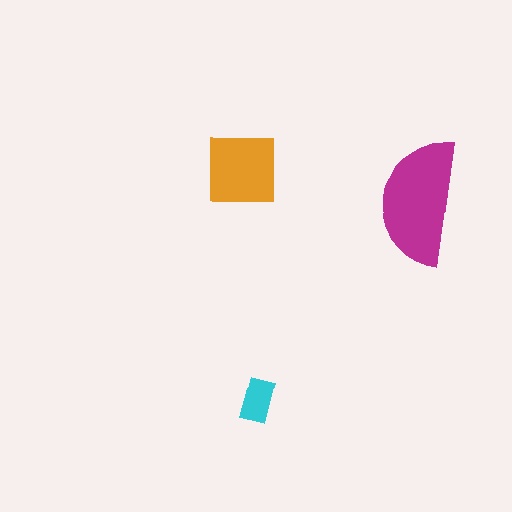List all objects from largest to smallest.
The magenta semicircle, the orange square, the cyan rectangle.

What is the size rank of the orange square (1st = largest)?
2nd.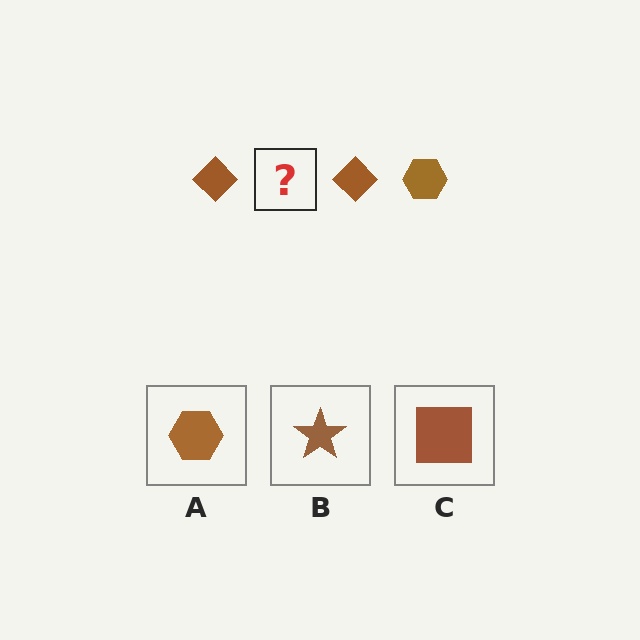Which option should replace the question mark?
Option A.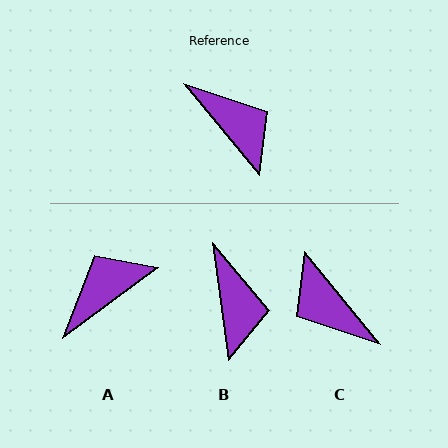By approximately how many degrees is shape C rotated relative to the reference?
Approximately 180 degrees counter-clockwise.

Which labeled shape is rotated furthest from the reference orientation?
C, about 180 degrees away.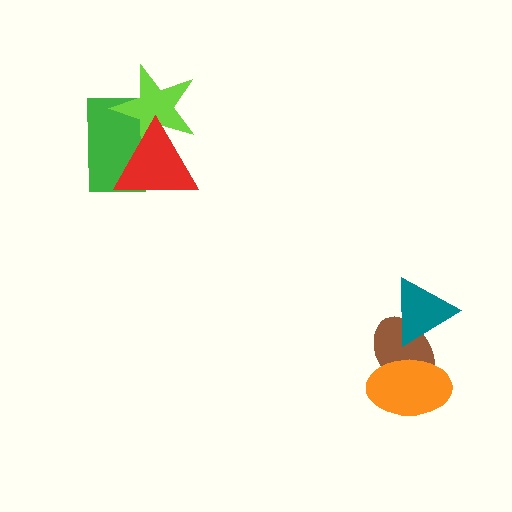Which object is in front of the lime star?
The red triangle is in front of the lime star.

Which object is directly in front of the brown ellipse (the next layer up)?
The orange ellipse is directly in front of the brown ellipse.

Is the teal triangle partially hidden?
No, no other shape covers it.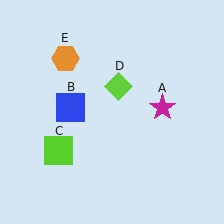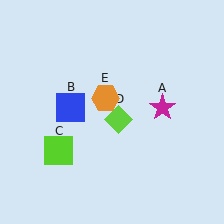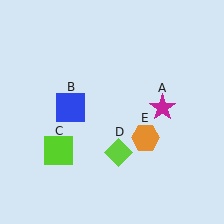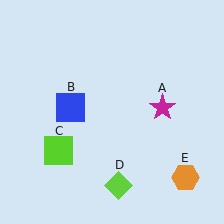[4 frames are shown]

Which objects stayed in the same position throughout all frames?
Magenta star (object A) and blue square (object B) and lime square (object C) remained stationary.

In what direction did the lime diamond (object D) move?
The lime diamond (object D) moved down.